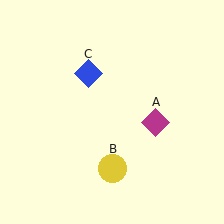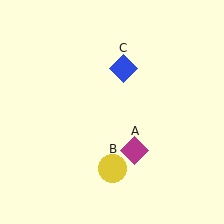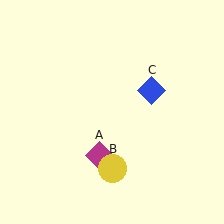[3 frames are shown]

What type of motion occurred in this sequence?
The magenta diamond (object A), blue diamond (object C) rotated clockwise around the center of the scene.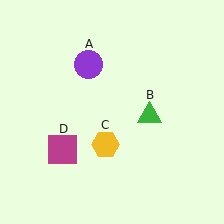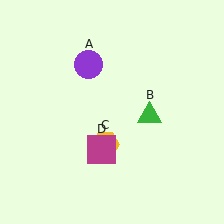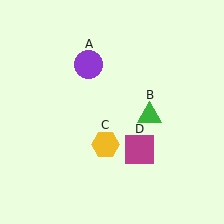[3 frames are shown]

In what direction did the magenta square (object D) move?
The magenta square (object D) moved right.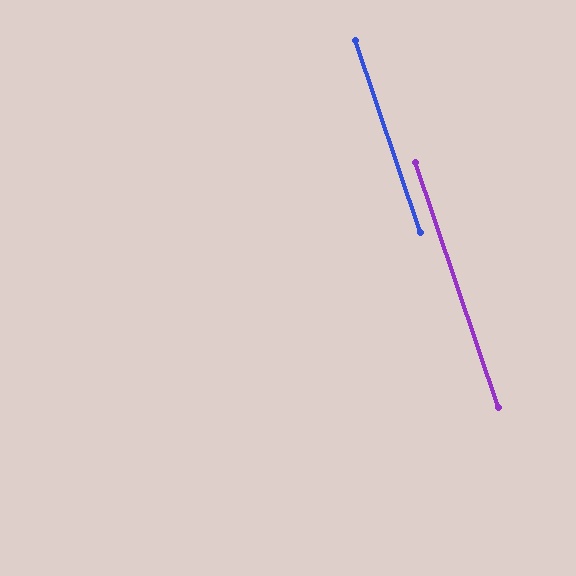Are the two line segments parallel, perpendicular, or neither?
Parallel — their directions differ by only 0.2°.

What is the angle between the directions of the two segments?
Approximately 0 degrees.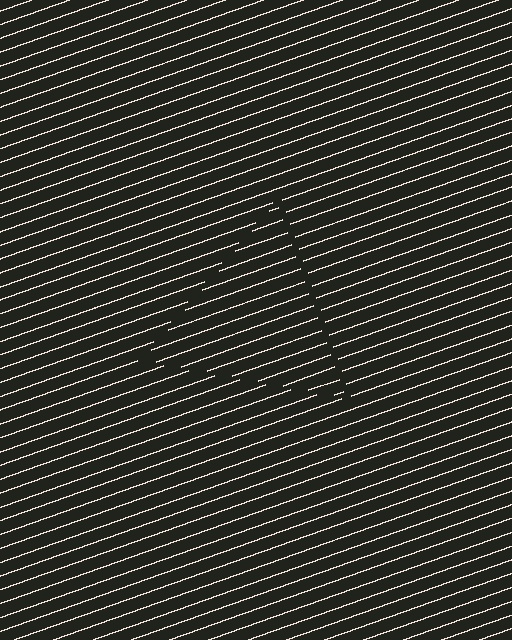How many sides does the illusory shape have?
3 sides — the line-ends trace a triangle.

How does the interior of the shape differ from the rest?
The interior of the shape contains the same grating, shifted by half a period — the contour is defined by the phase discontinuity where line-ends from the inner and outer gratings abut.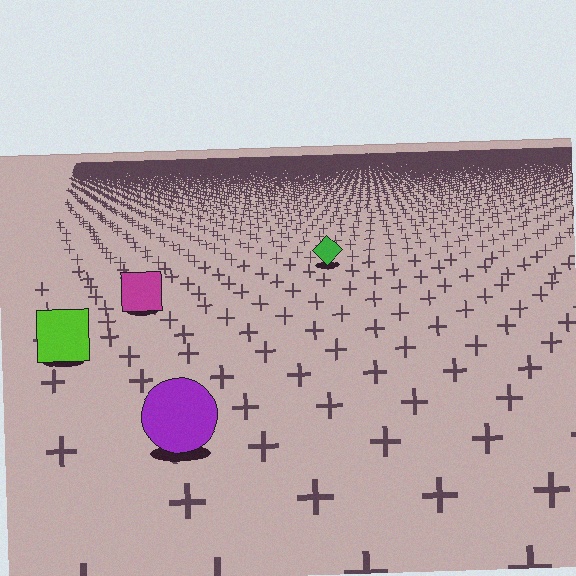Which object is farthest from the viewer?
The green diamond is farthest from the viewer. It appears smaller and the ground texture around it is denser.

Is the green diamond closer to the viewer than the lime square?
No. The lime square is closer — you can tell from the texture gradient: the ground texture is coarser near it.